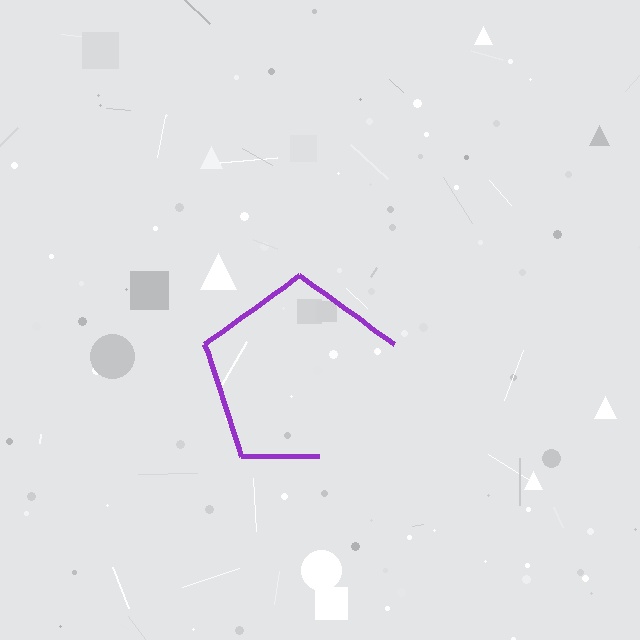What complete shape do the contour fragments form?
The contour fragments form a pentagon.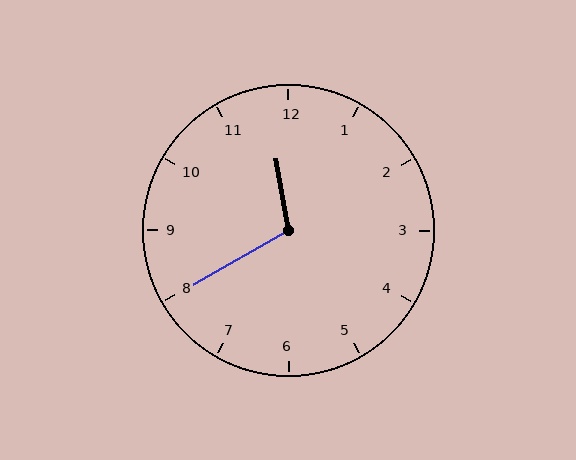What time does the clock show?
11:40.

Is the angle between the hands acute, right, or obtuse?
It is obtuse.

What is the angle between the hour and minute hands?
Approximately 110 degrees.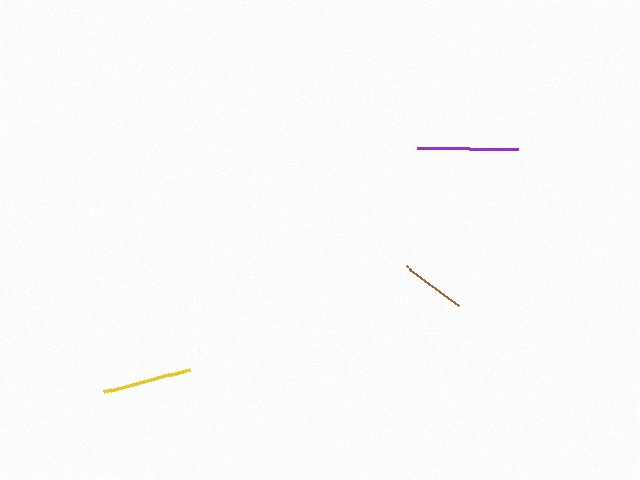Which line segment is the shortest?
The brown line is the shortest at approximately 66 pixels.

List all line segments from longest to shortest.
From longest to shortest: purple, yellow, brown.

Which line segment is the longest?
The purple line is the longest at approximately 100 pixels.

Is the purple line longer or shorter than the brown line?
The purple line is longer than the brown line.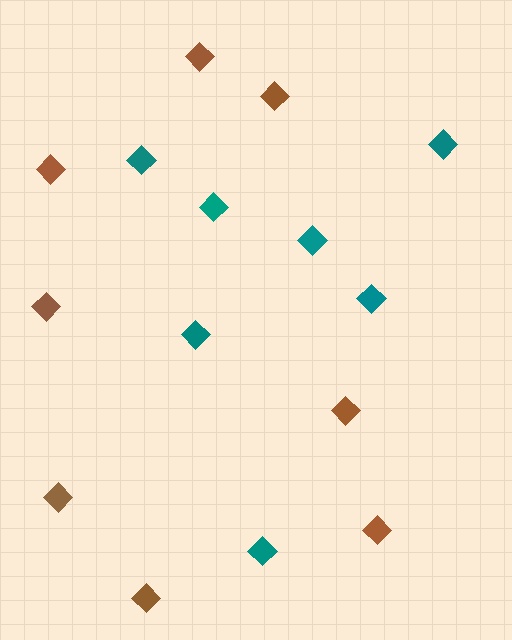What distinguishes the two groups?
There are 2 groups: one group of teal diamonds (7) and one group of brown diamonds (8).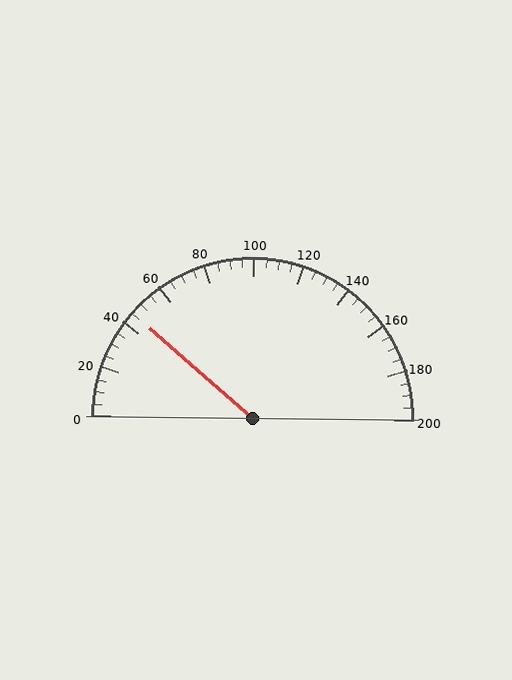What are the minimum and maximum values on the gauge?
The gauge ranges from 0 to 200.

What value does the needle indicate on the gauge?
The needle indicates approximately 45.